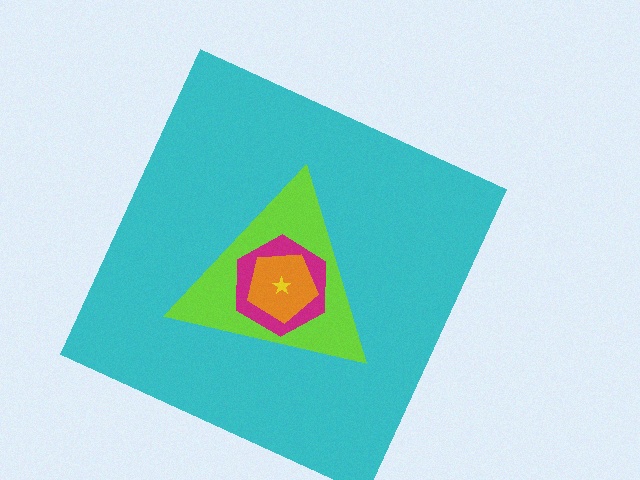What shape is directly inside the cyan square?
The lime triangle.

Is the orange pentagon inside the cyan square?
Yes.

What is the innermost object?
The yellow star.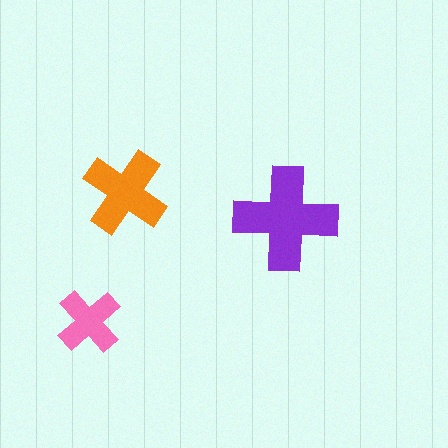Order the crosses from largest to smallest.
the purple one, the orange one, the pink one.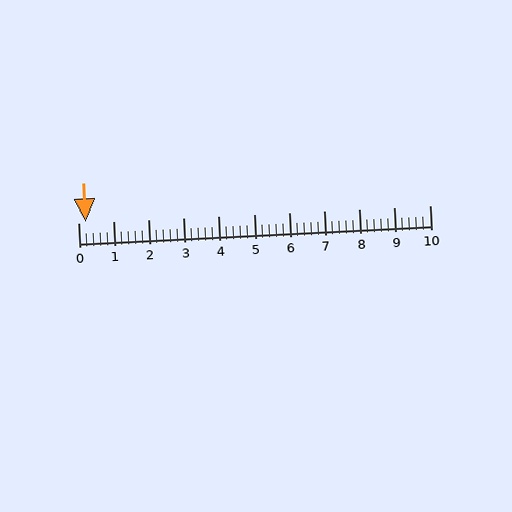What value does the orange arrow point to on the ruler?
The orange arrow points to approximately 0.2.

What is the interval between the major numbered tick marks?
The major tick marks are spaced 1 units apart.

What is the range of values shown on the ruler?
The ruler shows values from 0 to 10.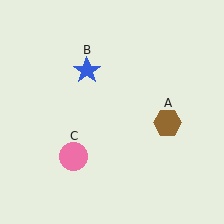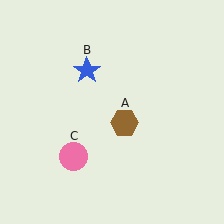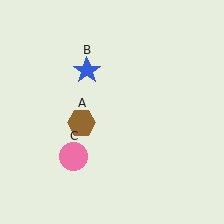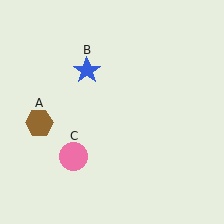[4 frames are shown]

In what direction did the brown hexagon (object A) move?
The brown hexagon (object A) moved left.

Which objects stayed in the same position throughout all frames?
Blue star (object B) and pink circle (object C) remained stationary.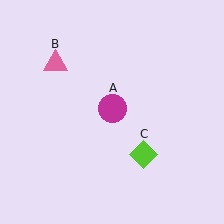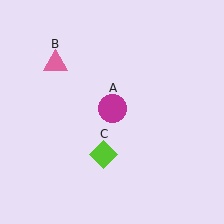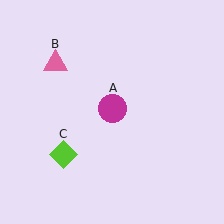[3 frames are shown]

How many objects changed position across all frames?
1 object changed position: lime diamond (object C).